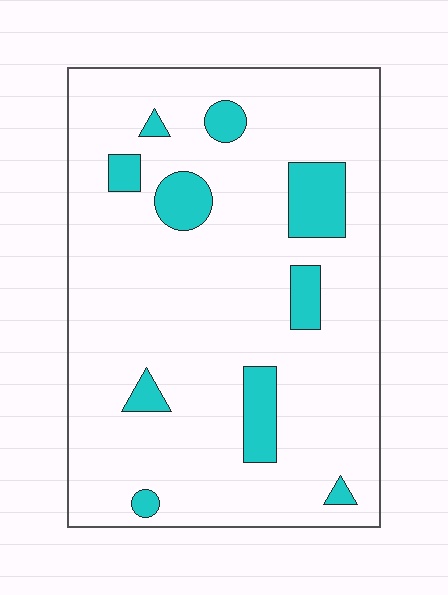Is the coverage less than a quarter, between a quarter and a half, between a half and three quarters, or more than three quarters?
Less than a quarter.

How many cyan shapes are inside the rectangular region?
10.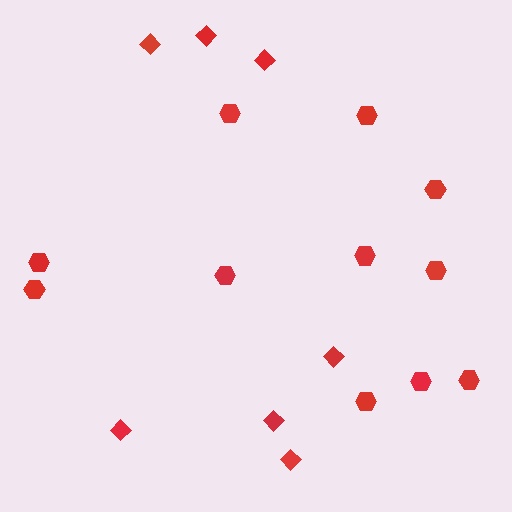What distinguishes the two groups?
There are 2 groups: one group of hexagons (11) and one group of diamonds (7).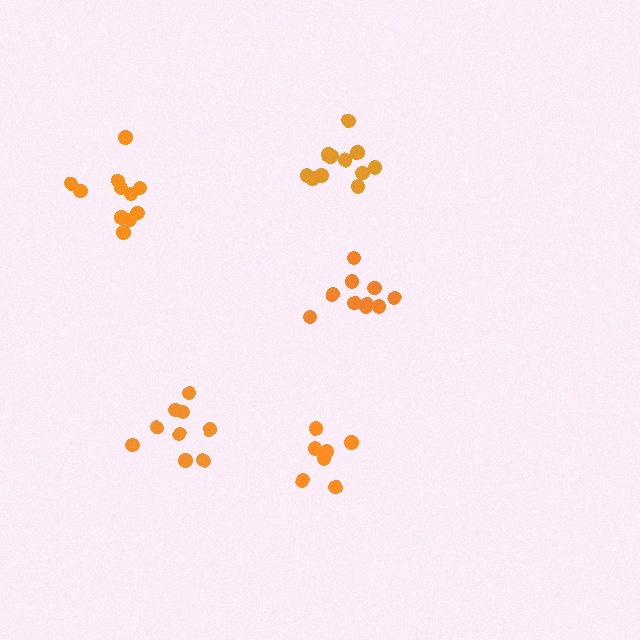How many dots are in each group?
Group 1: 7 dots, Group 2: 11 dots, Group 3: 10 dots, Group 4: 9 dots, Group 5: 11 dots (48 total).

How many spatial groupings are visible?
There are 5 spatial groupings.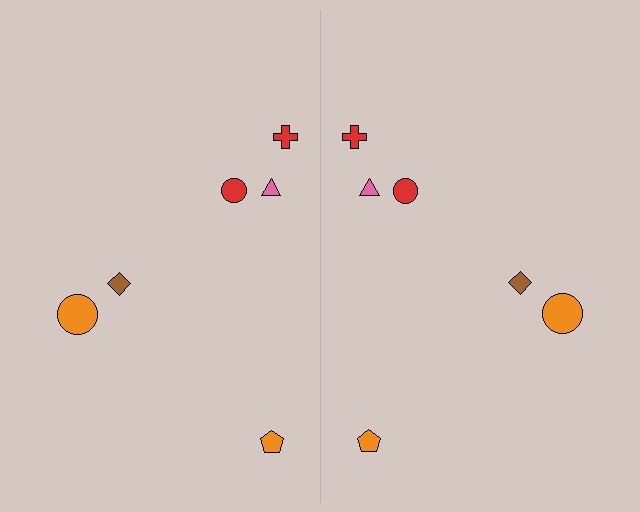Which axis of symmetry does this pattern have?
The pattern has a vertical axis of symmetry running through the center of the image.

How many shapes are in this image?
There are 12 shapes in this image.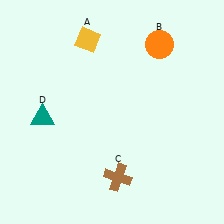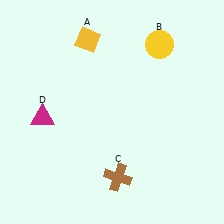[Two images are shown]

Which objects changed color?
B changed from orange to yellow. D changed from teal to magenta.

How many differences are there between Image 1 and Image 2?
There are 2 differences between the two images.